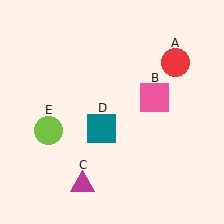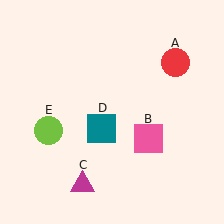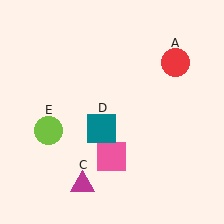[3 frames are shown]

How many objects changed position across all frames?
1 object changed position: pink square (object B).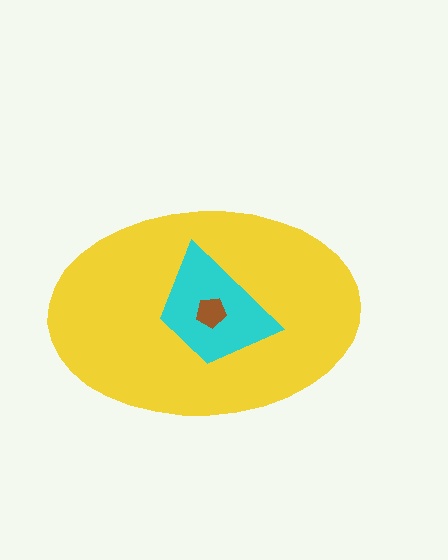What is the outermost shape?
The yellow ellipse.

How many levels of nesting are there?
3.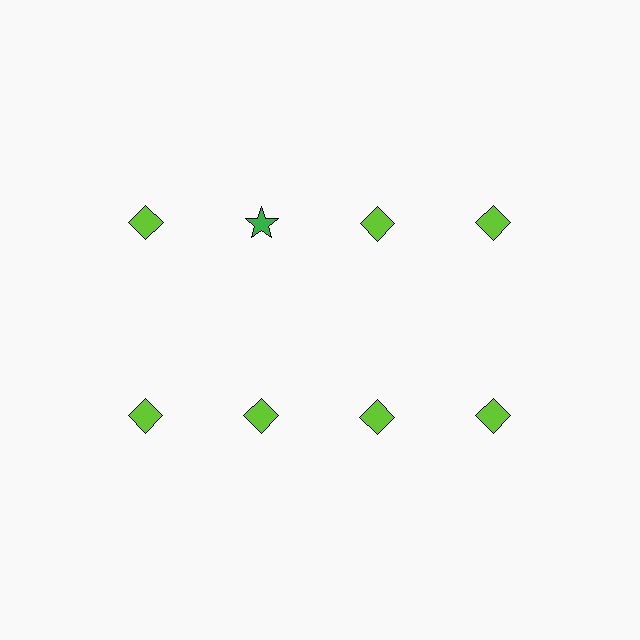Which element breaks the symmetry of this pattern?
The green star in the top row, second from left column breaks the symmetry. All other shapes are lime diamonds.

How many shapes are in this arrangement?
There are 8 shapes arranged in a grid pattern.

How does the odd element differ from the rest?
It differs in both color (green instead of lime) and shape (star instead of diamond).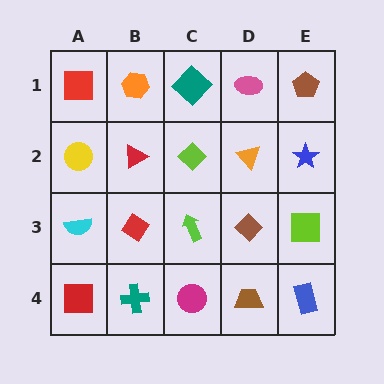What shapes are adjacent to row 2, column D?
A pink ellipse (row 1, column D), a brown diamond (row 3, column D), a lime diamond (row 2, column C), a blue star (row 2, column E).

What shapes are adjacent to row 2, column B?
An orange hexagon (row 1, column B), a red diamond (row 3, column B), a yellow circle (row 2, column A), a lime diamond (row 2, column C).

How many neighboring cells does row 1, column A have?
2.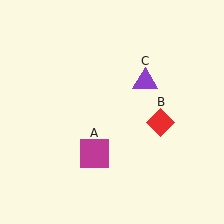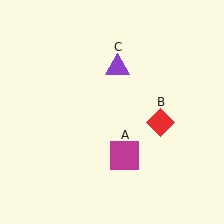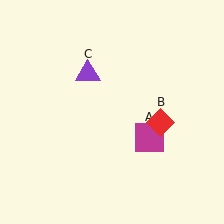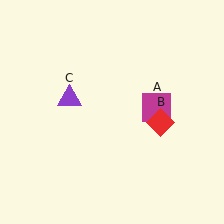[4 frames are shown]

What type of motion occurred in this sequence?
The magenta square (object A), purple triangle (object C) rotated counterclockwise around the center of the scene.